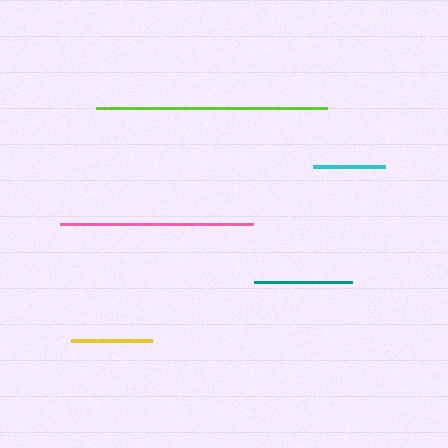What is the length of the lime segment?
The lime segment is approximately 231 pixels long.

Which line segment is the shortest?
The cyan line is the shortest at approximately 71 pixels.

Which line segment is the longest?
The lime line is the longest at approximately 231 pixels.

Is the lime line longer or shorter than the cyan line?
The lime line is longer than the cyan line.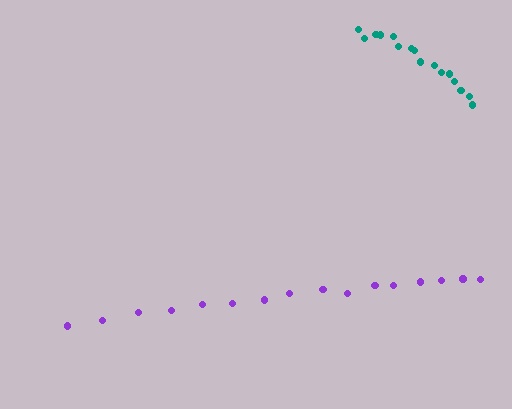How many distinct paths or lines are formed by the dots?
There are 2 distinct paths.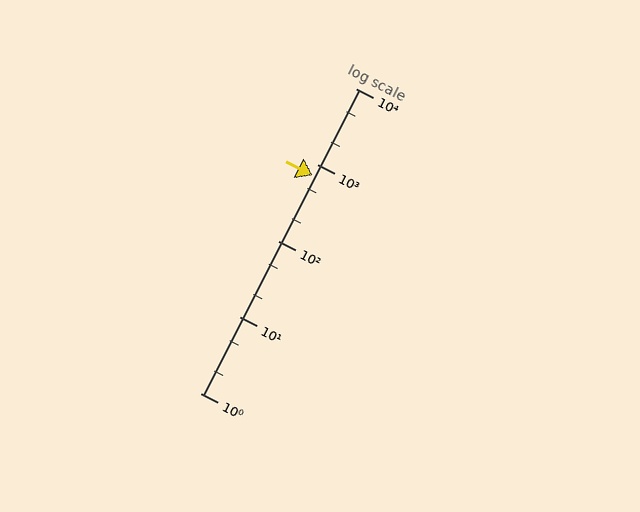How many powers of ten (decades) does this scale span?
The scale spans 4 decades, from 1 to 10000.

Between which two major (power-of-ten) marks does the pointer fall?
The pointer is between 100 and 1000.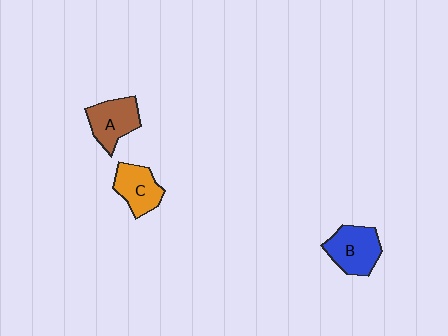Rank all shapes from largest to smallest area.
From largest to smallest: B (blue), A (brown), C (orange).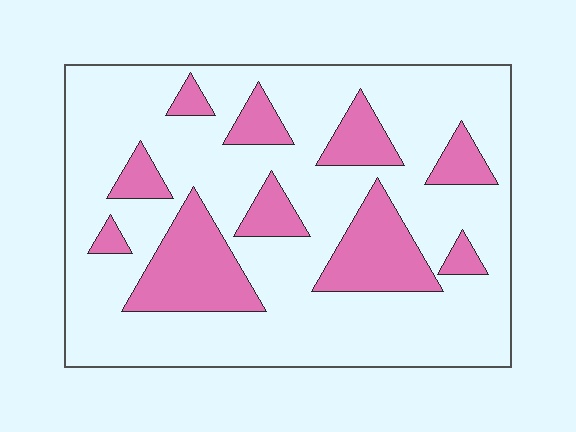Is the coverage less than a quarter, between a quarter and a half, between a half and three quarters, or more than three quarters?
Less than a quarter.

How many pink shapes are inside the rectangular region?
10.